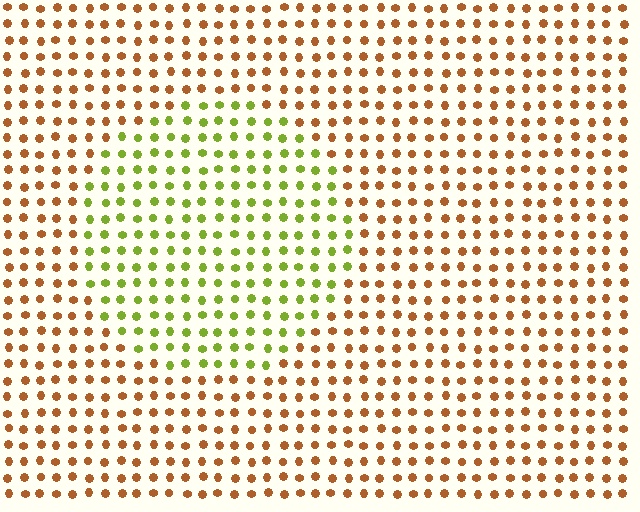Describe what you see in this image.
The image is filled with small brown elements in a uniform arrangement. A circle-shaped region is visible where the elements are tinted to a slightly different hue, forming a subtle color boundary.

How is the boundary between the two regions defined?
The boundary is defined purely by a slight shift in hue (about 59 degrees). Spacing, size, and orientation are identical on both sides.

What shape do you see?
I see a circle.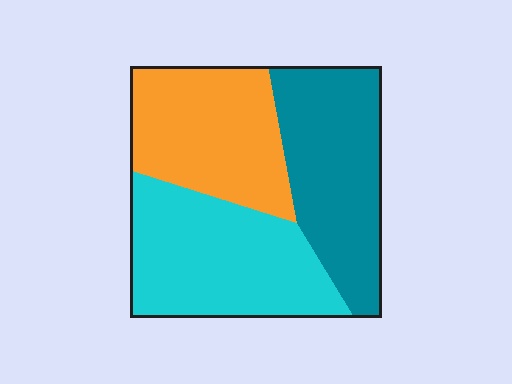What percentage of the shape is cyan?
Cyan covers 36% of the shape.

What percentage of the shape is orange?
Orange takes up about one third (1/3) of the shape.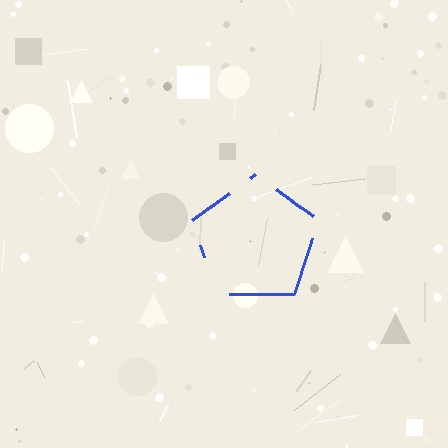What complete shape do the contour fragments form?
The contour fragments form a pentagon.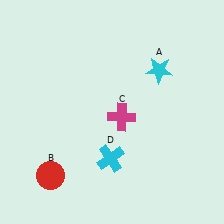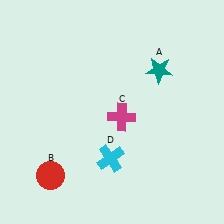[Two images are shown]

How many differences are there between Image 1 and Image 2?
There is 1 difference between the two images.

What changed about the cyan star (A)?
In Image 1, A is cyan. In Image 2, it changed to teal.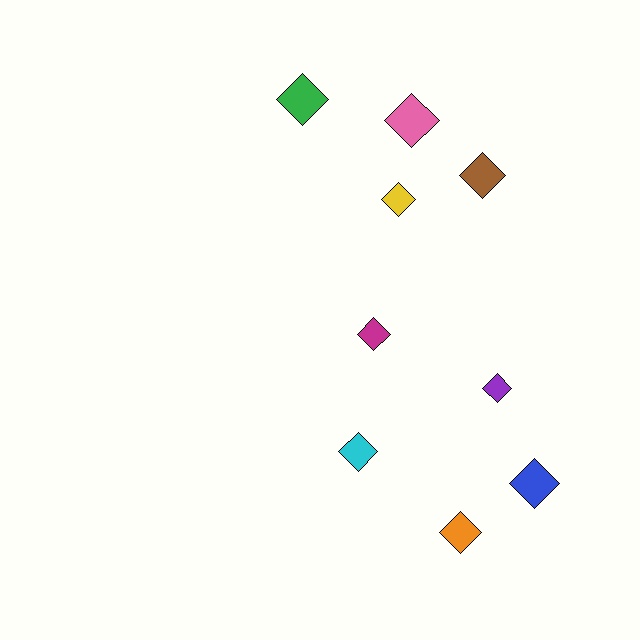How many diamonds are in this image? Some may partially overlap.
There are 9 diamonds.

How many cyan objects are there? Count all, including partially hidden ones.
There is 1 cyan object.